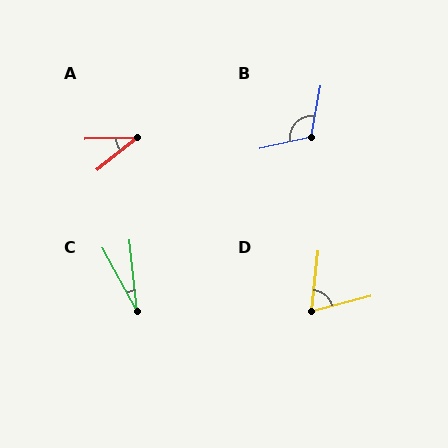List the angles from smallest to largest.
C (22°), A (37°), D (69°), B (113°).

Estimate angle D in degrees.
Approximately 69 degrees.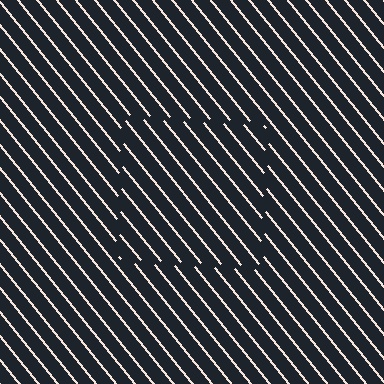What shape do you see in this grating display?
An illusory square. The interior of the shape contains the same grating, shifted by half a period — the contour is defined by the phase discontinuity where line-ends from the inner and outer gratings abut.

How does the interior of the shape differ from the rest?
The interior of the shape contains the same grating, shifted by half a period — the contour is defined by the phase discontinuity where line-ends from the inner and outer gratings abut.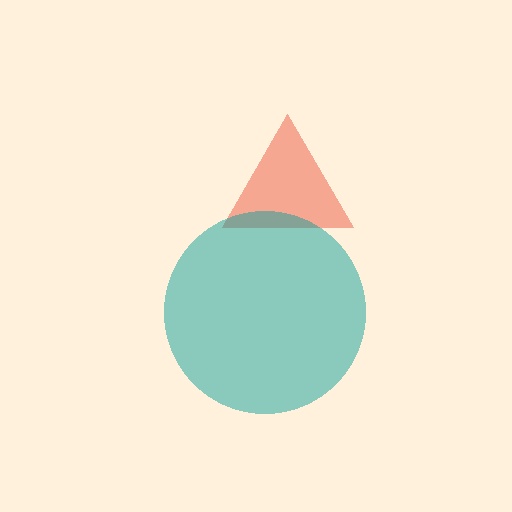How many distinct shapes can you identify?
There are 2 distinct shapes: a red triangle, a teal circle.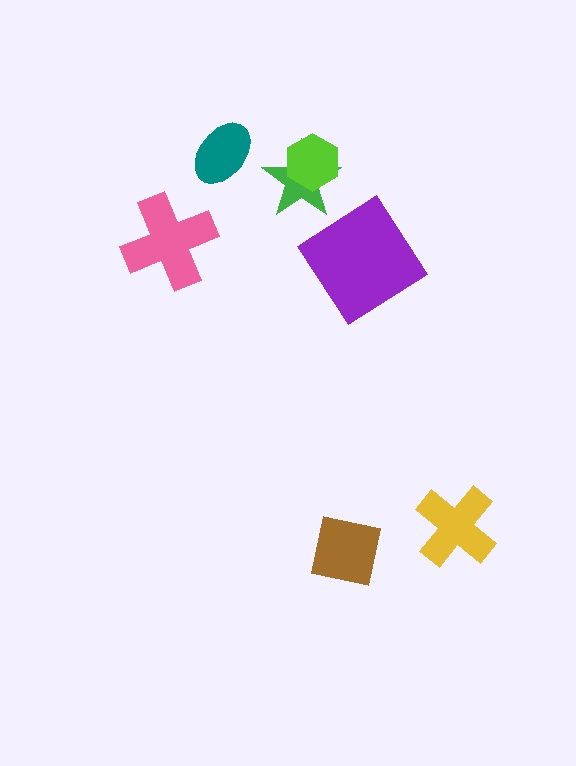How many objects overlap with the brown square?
0 objects overlap with the brown square.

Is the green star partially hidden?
Yes, it is partially covered by another shape.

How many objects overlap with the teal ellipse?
0 objects overlap with the teal ellipse.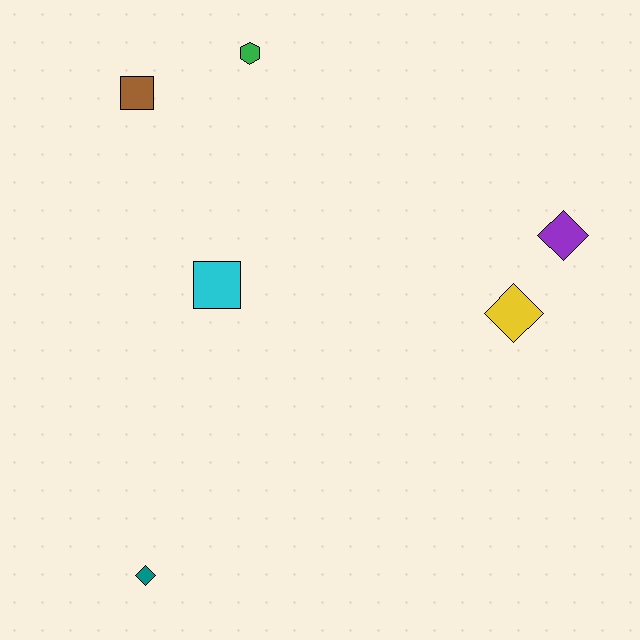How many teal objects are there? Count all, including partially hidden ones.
There is 1 teal object.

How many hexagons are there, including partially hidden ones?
There is 1 hexagon.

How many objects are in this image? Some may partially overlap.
There are 6 objects.